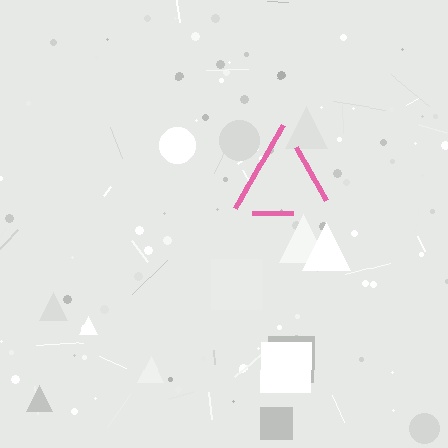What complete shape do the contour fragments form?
The contour fragments form a triangle.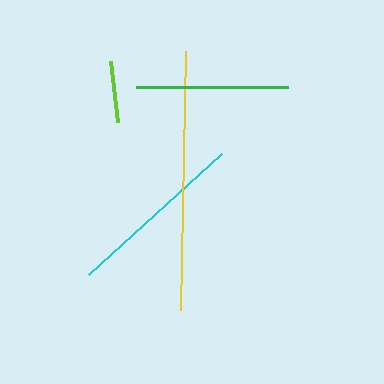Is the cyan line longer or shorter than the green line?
The cyan line is longer than the green line.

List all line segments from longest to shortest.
From longest to shortest: yellow, cyan, green, lime.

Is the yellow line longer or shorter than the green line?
The yellow line is longer than the green line.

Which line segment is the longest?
The yellow line is the longest at approximately 259 pixels.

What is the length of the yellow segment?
The yellow segment is approximately 259 pixels long.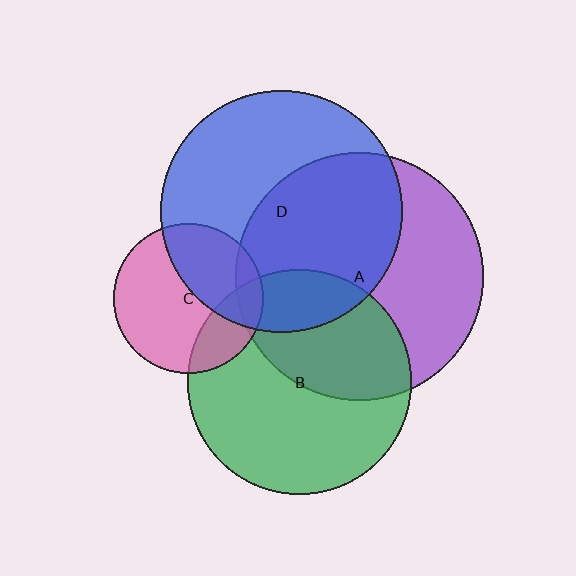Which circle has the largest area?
Circle A (purple).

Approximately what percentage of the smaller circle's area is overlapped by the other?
Approximately 50%.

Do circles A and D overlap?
Yes.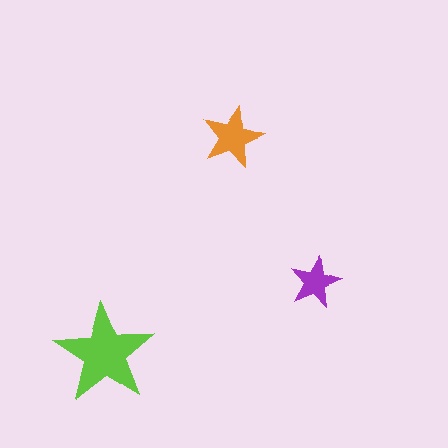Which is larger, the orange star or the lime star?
The lime one.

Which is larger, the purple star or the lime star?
The lime one.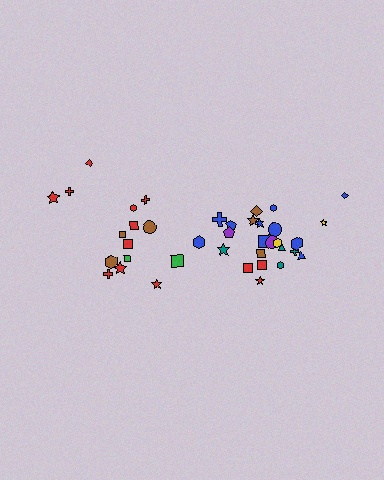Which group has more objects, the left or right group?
The right group.